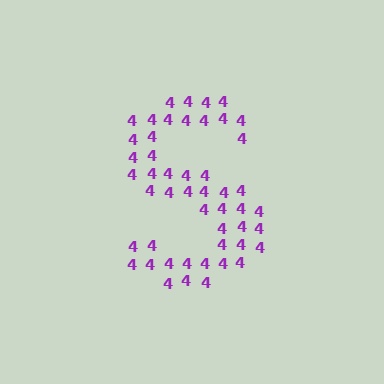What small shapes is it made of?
It is made of small digit 4's.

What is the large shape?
The large shape is the letter S.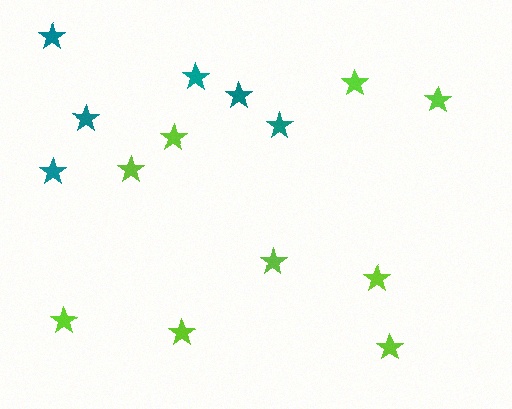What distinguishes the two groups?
There are 2 groups: one group of teal stars (6) and one group of lime stars (9).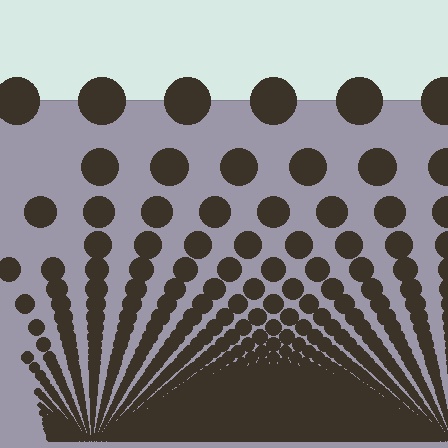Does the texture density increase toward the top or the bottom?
Density increases toward the bottom.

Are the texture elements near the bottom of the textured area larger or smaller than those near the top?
Smaller. The gradient is inverted — elements near the bottom are smaller and denser.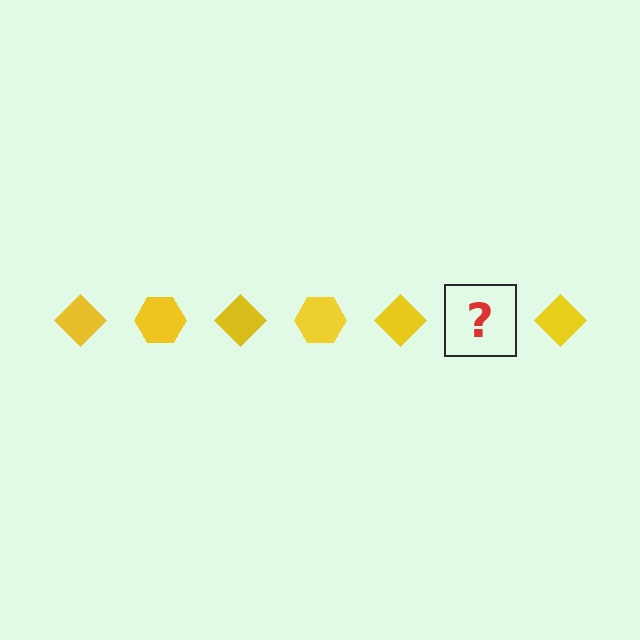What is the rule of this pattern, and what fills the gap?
The rule is that the pattern cycles through diamond, hexagon shapes in yellow. The gap should be filled with a yellow hexagon.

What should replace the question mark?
The question mark should be replaced with a yellow hexagon.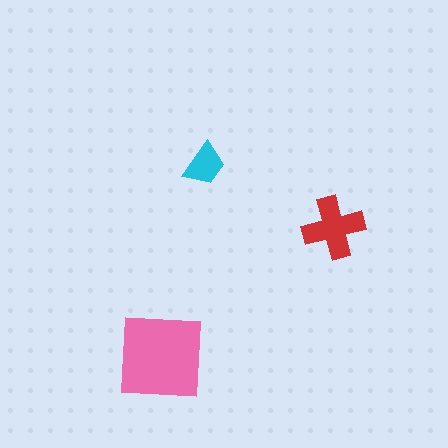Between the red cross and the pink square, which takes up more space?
The pink square.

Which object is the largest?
The pink square.